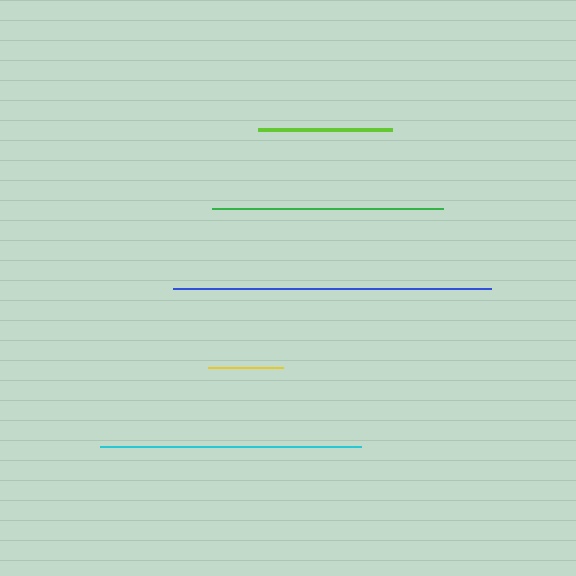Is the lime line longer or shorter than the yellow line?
The lime line is longer than the yellow line.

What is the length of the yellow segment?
The yellow segment is approximately 74 pixels long.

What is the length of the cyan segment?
The cyan segment is approximately 261 pixels long.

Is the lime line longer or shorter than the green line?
The green line is longer than the lime line.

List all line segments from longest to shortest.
From longest to shortest: blue, cyan, green, lime, yellow.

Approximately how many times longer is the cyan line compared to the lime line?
The cyan line is approximately 1.9 times the length of the lime line.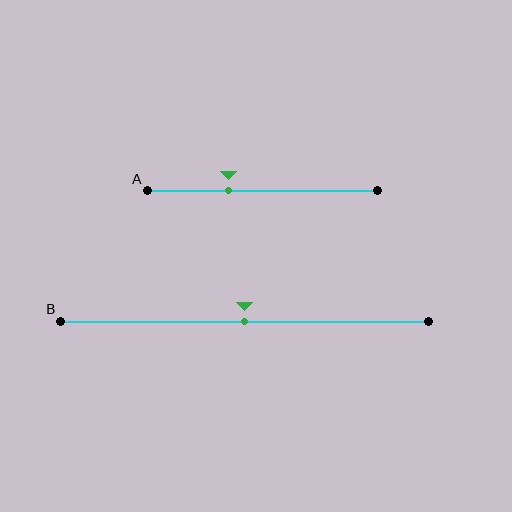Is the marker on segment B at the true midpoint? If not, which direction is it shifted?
Yes, the marker on segment B is at the true midpoint.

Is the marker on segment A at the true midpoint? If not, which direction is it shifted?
No, the marker on segment A is shifted to the left by about 15% of the segment length.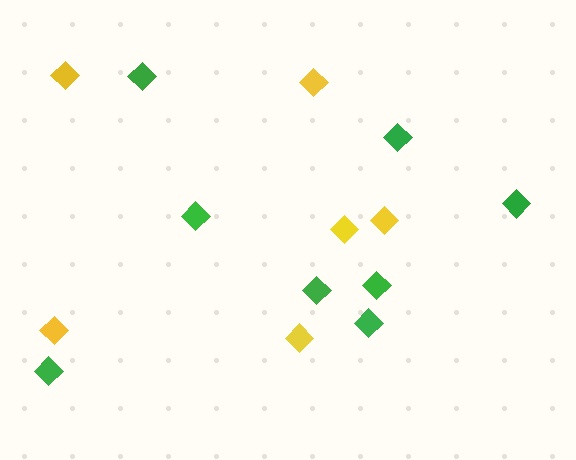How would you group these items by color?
There are 2 groups: one group of yellow diamonds (6) and one group of green diamonds (8).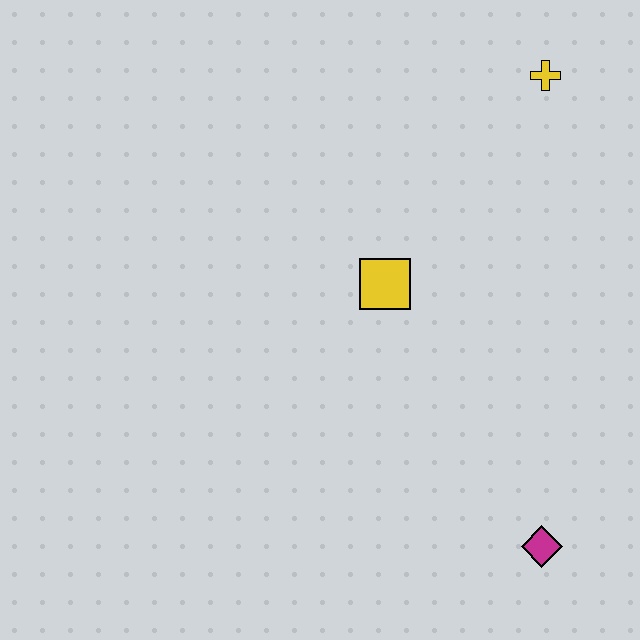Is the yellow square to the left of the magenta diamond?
Yes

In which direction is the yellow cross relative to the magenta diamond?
The yellow cross is above the magenta diamond.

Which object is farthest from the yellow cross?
The magenta diamond is farthest from the yellow cross.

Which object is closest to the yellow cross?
The yellow square is closest to the yellow cross.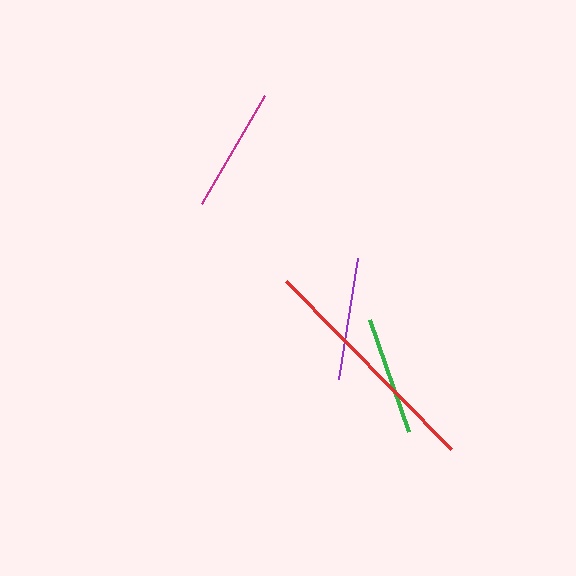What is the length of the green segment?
The green segment is approximately 118 pixels long.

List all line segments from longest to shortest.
From longest to shortest: red, magenta, purple, green.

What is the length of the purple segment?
The purple segment is approximately 123 pixels long.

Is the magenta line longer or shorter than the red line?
The red line is longer than the magenta line.